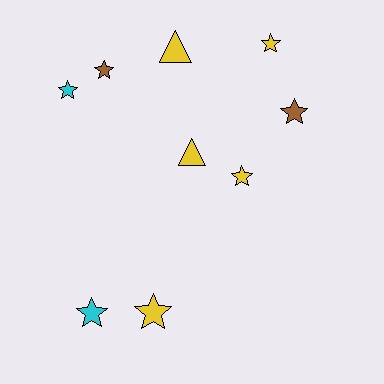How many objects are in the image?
There are 9 objects.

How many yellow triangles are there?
There are 2 yellow triangles.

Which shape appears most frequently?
Star, with 7 objects.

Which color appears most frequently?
Yellow, with 5 objects.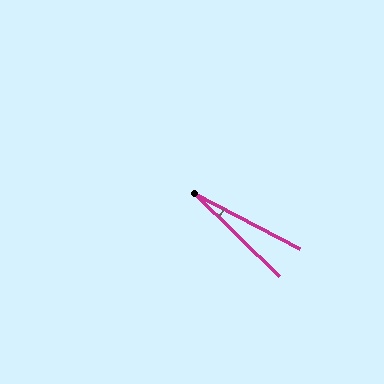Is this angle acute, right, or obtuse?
It is acute.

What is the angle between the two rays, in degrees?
Approximately 17 degrees.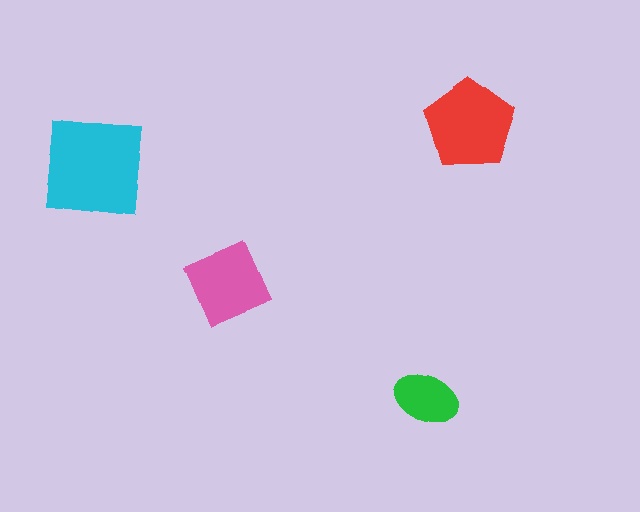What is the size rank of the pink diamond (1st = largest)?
3rd.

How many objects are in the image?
There are 4 objects in the image.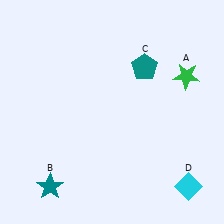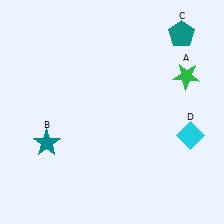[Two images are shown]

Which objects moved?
The objects that moved are: the teal star (B), the teal pentagon (C), the cyan diamond (D).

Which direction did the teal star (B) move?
The teal star (B) moved up.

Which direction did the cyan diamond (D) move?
The cyan diamond (D) moved up.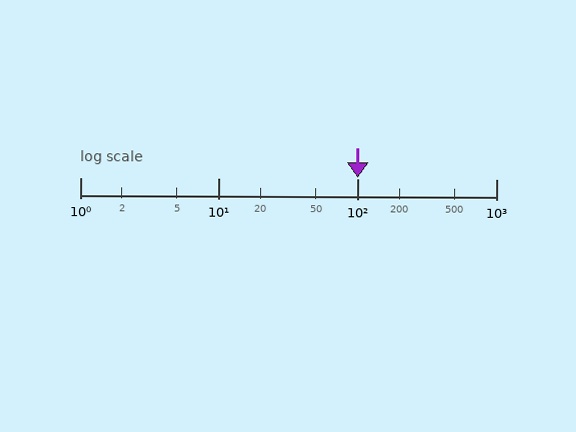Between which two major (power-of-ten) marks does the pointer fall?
The pointer is between 100 and 1000.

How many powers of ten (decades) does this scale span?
The scale spans 3 decades, from 1 to 1000.